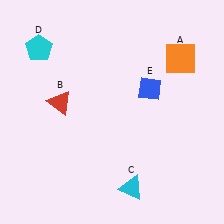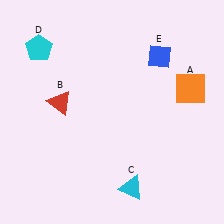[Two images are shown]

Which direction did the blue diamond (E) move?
The blue diamond (E) moved up.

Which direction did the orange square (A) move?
The orange square (A) moved down.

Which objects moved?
The objects that moved are: the orange square (A), the blue diamond (E).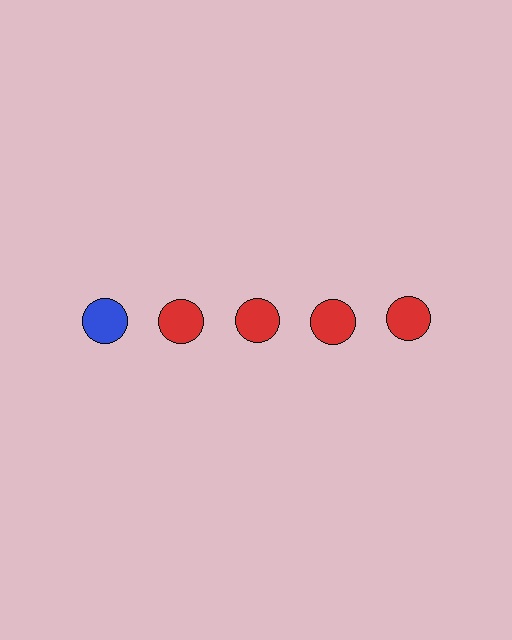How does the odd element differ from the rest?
It has a different color: blue instead of red.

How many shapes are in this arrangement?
There are 5 shapes arranged in a grid pattern.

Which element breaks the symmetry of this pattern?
The blue circle in the top row, leftmost column breaks the symmetry. All other shapes are red circles.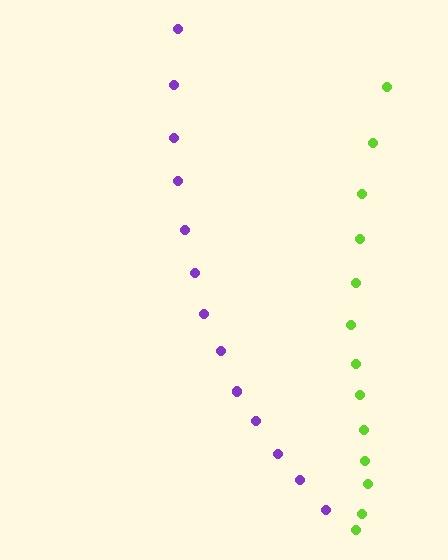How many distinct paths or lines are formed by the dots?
There are 2 distinct paths.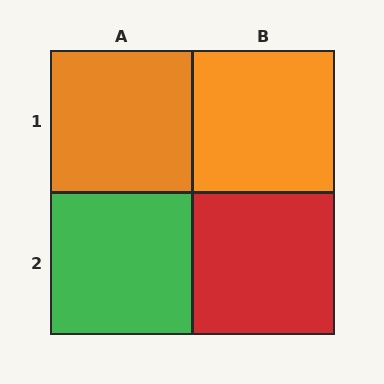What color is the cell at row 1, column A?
Orange.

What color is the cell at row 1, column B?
Orange.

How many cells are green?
1 cell is green.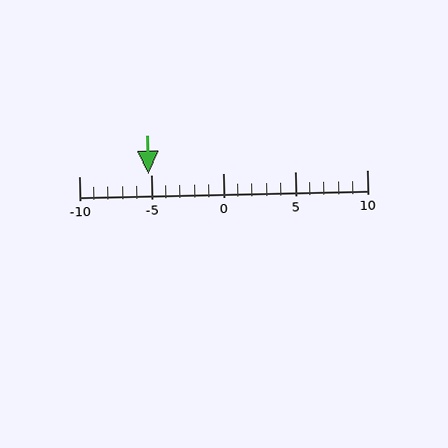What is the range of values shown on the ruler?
The ruler shows values from -10 to 10.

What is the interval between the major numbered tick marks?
The major tick marks are spaced 5 units apart.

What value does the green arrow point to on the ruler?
The green arrow points to approximately -5.